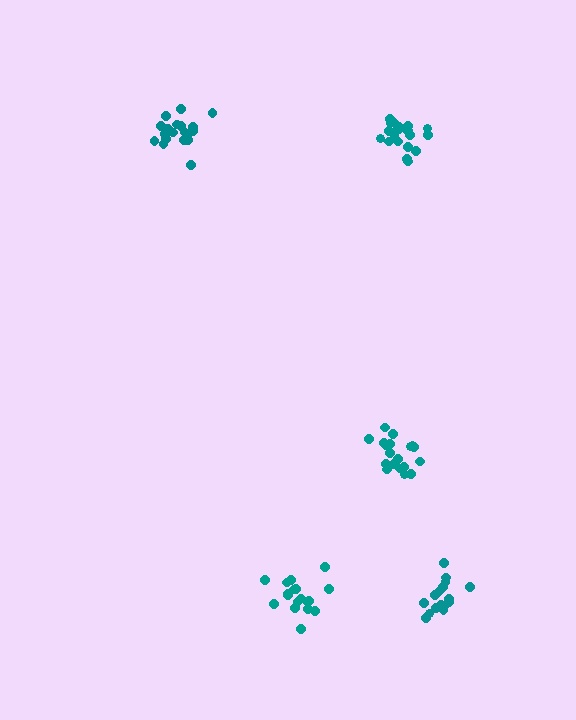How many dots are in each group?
Group 1: 20 dots, Group 2: 20 dots, Group 3: 18 dots, Group 4: 16 dots, Group 5: 20 dots (94 total).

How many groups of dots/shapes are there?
There are 5 groups.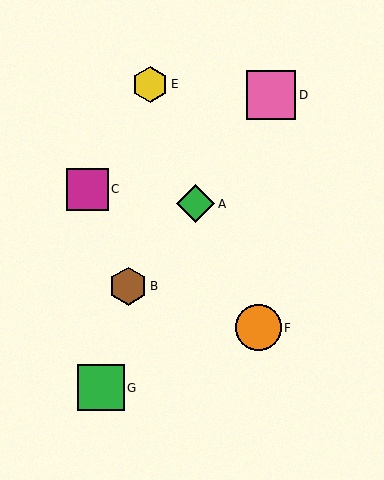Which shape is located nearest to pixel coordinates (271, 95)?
The pink square (labeled D) at (271, 95) is nearest to that location.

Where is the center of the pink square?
The center of the pink square is at (271, 95).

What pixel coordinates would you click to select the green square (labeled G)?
Click at (101, 388) to select the green square G.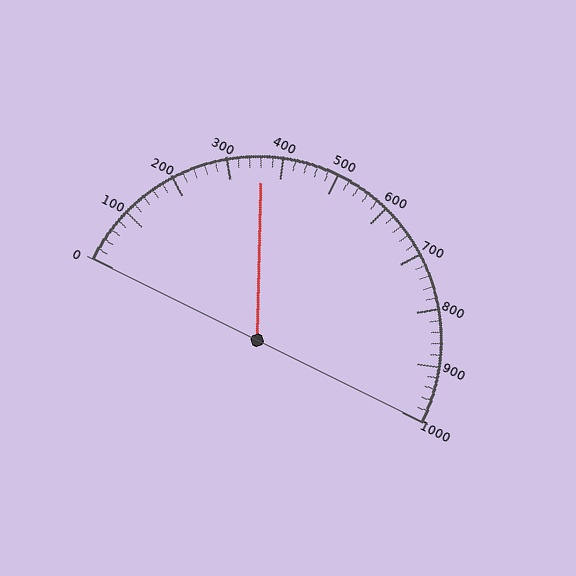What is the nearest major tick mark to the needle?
The nearest major tick mark is 400.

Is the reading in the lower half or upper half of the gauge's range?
The reading is in the lower half of the range (0 to 1000).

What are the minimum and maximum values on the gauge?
The gauge ranges from 0 to 1000.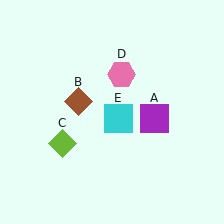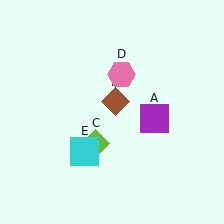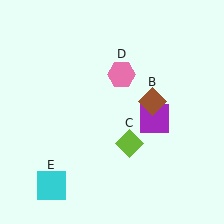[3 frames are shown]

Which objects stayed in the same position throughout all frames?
Purple square (object A) and pink hexagon (object D) remained stationary.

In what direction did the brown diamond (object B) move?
The brown diamond (object B) moved right.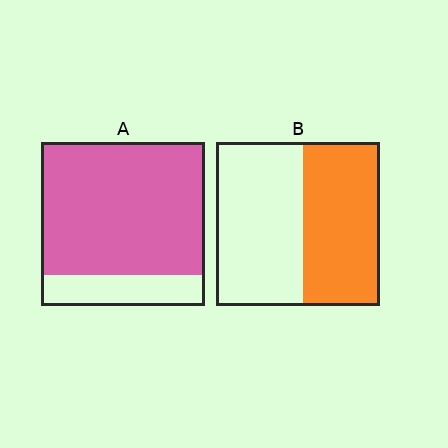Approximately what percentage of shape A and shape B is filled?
A is approximately 80% and B is approximately 45%.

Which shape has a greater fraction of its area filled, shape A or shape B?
Shape A.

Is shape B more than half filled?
Roughly half.